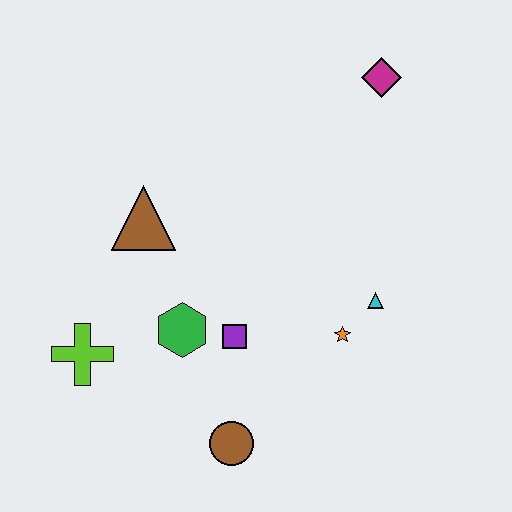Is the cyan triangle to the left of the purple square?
No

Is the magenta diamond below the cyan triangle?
No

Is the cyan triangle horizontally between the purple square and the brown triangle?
No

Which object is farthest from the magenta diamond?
The lime cross is farthest from the magenta diamond.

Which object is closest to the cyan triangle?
The orange star is closest to the cyan triangle.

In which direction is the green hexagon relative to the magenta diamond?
The green hexagon is below the magenta diamond.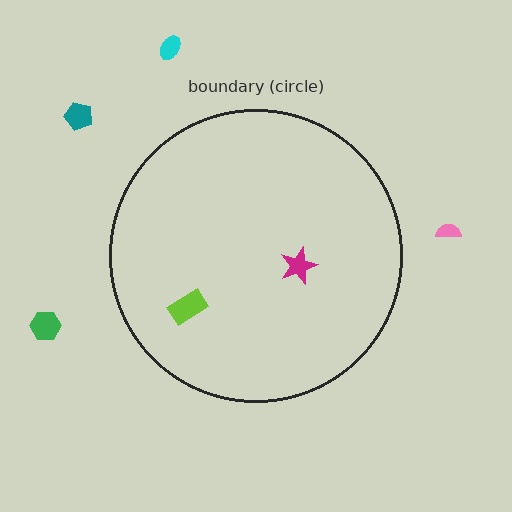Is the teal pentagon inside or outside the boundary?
Outside.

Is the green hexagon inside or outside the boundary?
Outside.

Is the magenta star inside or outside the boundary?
Inside.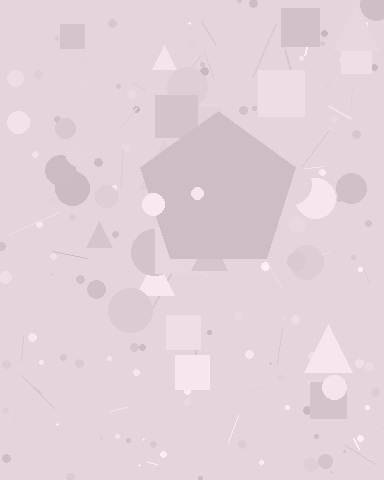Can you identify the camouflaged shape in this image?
The camouflaged shape is a pentagon.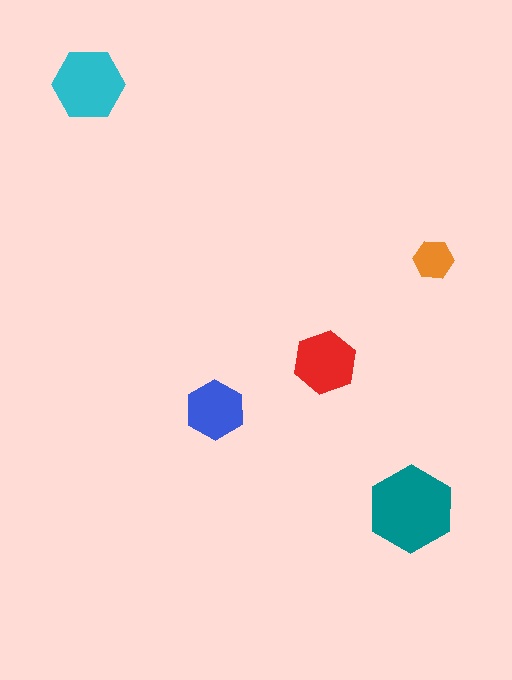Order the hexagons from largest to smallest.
the teal one, the cyan one, the red one, the blue one, the orange one.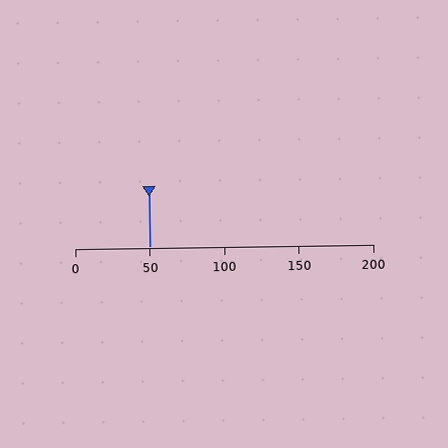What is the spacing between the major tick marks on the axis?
The major ticks are spaced 50 apart.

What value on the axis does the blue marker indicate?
The marker indicates approximately 50.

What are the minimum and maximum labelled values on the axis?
The axis runs from 0 to 200.